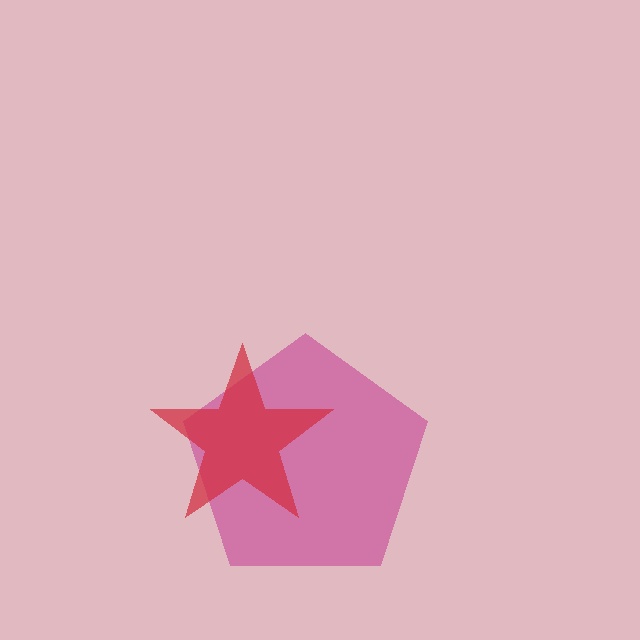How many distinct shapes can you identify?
There are 2 distinct shapes: a magenta pentagon, a red star.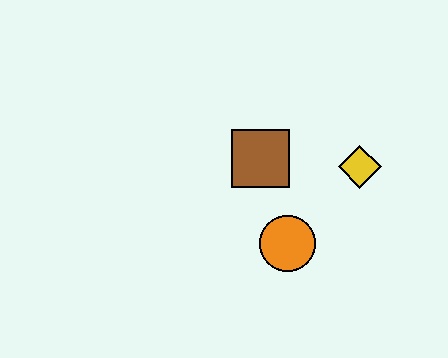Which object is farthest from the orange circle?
The yellow diamond is farthest from the orange circle.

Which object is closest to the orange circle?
The brown square is closest to the orange circle.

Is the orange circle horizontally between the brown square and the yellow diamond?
Yes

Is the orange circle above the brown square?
No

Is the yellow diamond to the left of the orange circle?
No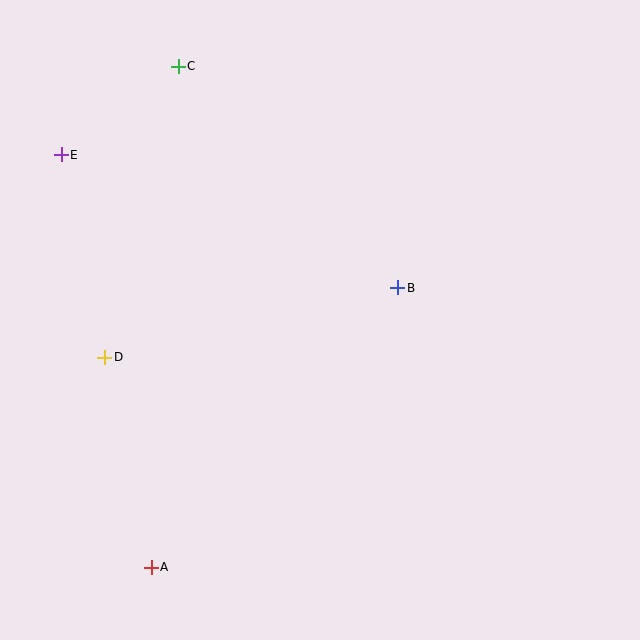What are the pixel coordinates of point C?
Point C is at (178, 66).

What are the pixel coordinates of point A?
Point A is at (151, 567).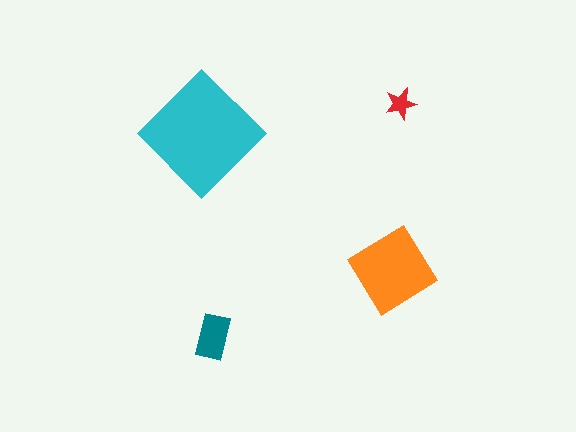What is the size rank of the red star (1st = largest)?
4th.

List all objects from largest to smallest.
The cyan diamond, the orange diamond, the teal rectangle, the red star.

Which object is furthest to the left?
The cyan diamond is leftmost.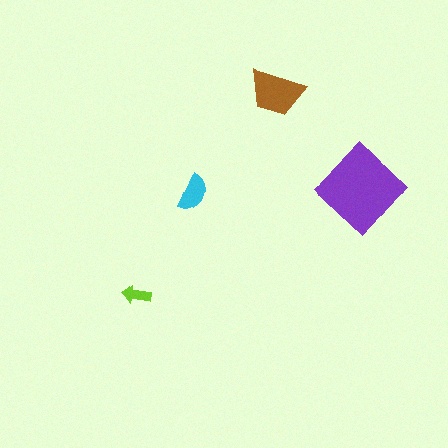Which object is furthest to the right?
The purple diamond is rightmost.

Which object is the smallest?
The lime arrow.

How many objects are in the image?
There are 4 objects in the image.